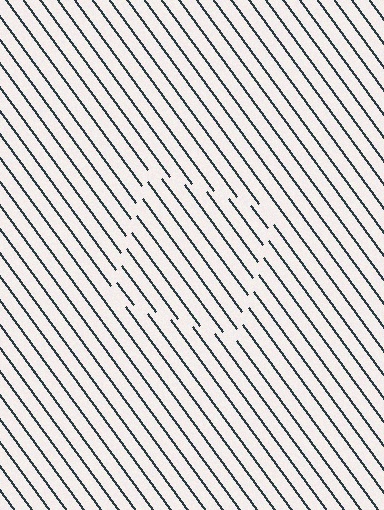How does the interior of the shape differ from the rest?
The interior of the shape contains the same grating, shifted by half a period — the contour is defined by the phase discontinuity where line-ends from the inner and outer gratings abut.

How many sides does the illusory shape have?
4 sides — the line-ends trace a square.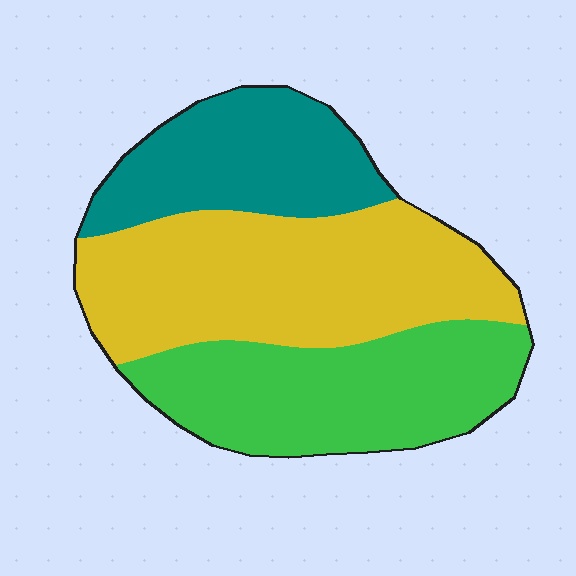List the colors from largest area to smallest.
From largest to smallest: yellow, green, teal.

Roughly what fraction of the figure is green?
Green covers about 35% of the figure.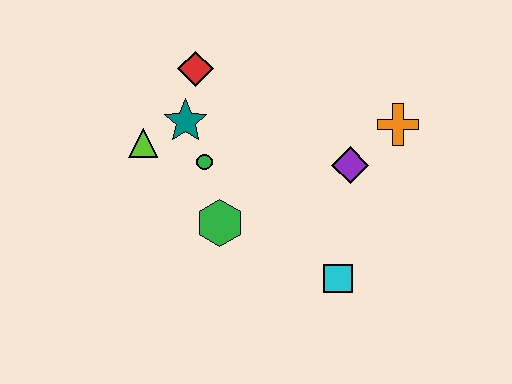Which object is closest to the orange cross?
The purple diamond is closest to the orange cross.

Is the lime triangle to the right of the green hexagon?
No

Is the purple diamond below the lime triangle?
Yes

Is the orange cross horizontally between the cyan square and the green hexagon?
No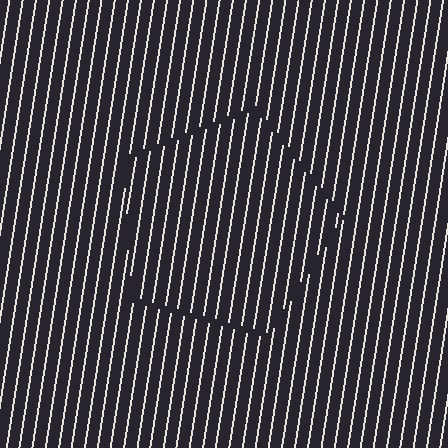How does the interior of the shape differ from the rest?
The interior of the shape contains the same grating, shifted by half a period — the contour is defined by the phase discontinuity where line-ends from the inner and outer gratings abut.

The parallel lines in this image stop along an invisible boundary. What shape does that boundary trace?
An illusory pentagon. The interior of the shape contains the same grating, shifted by half a period — the contour is defined by the phase discontinuity where line-ends from the inner and outer gratings abut.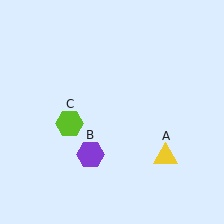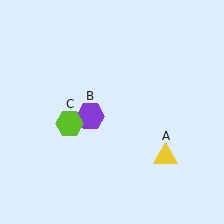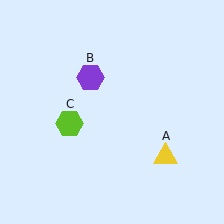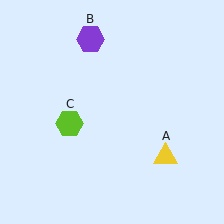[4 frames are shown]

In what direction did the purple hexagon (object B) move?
The purple hexagon (object B) moved up.